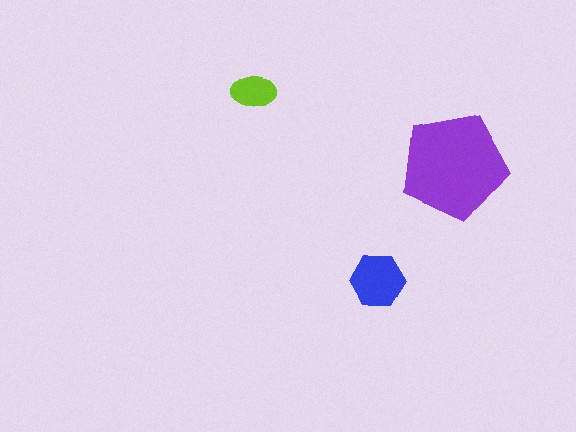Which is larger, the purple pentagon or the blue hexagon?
The purple pentagon.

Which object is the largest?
The purple pentagon.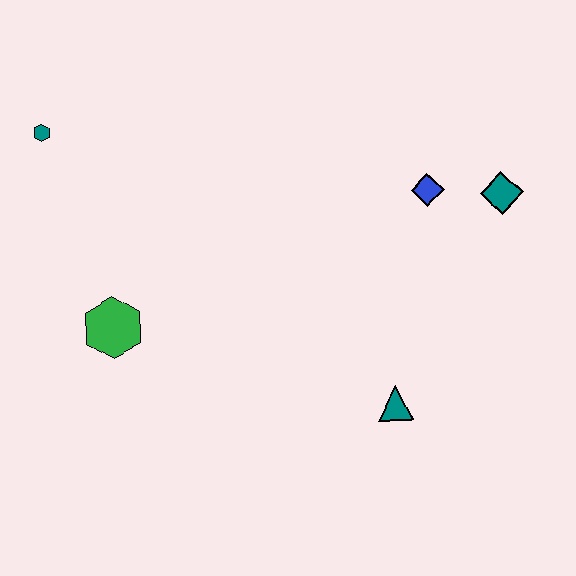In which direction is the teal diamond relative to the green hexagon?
The teal diamond is to the right of the green hexagon.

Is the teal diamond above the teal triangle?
Yes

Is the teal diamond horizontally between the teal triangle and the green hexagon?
No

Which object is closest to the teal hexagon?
The green hexagon is closest to the teal hexagon.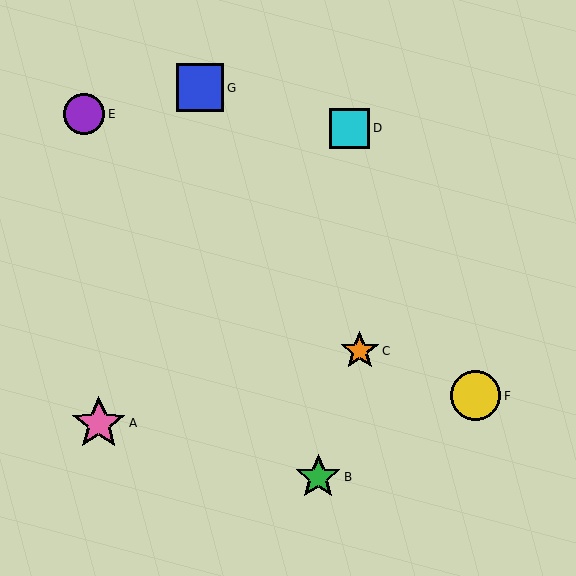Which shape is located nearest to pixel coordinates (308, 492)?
The green star (labeled B) at (318, 477) is nearest to that location.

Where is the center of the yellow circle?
The center of the yellow circle is at (476, 396).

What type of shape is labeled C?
Shape C is an orange star.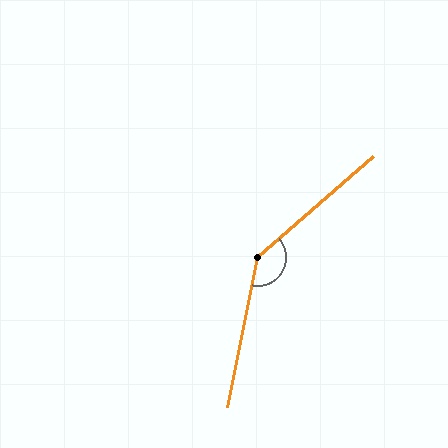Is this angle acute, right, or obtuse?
It is obtuse.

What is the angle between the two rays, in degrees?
Approximately 143 degrees.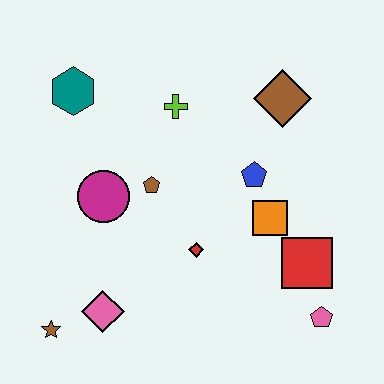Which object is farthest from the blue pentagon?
The brown star is farthest from the blue pentagon.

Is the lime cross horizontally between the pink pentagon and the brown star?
Yes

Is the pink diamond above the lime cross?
No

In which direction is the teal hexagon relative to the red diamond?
The teal hexagon is above the red diamond.